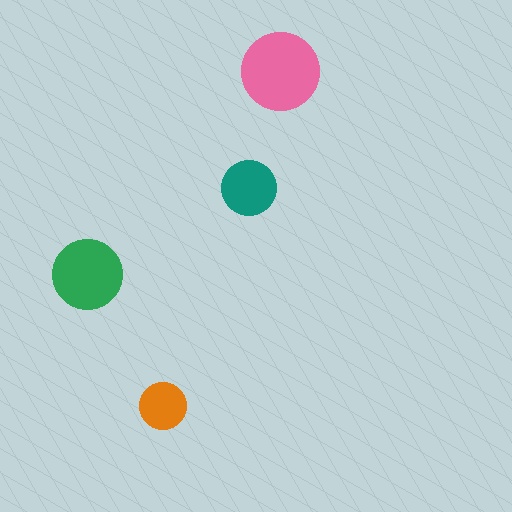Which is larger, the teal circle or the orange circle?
The teal one.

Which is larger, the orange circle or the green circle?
The green one.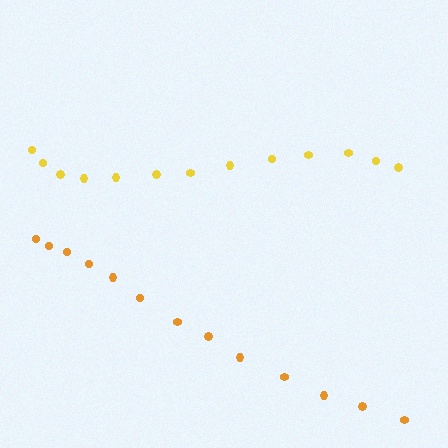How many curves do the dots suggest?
There are 2 distinct paths.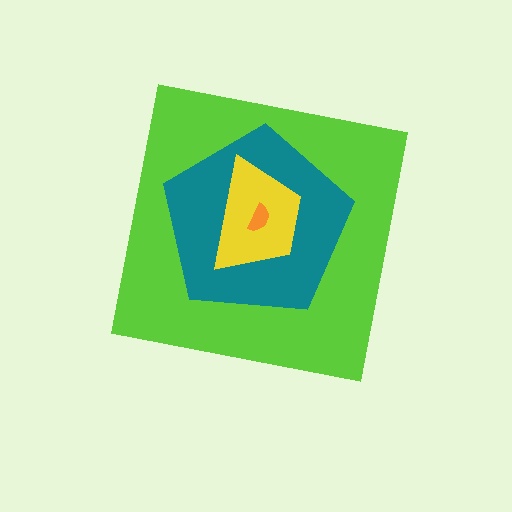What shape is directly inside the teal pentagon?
The yellow trapezoid.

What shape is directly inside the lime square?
The teal pentagon.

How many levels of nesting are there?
4.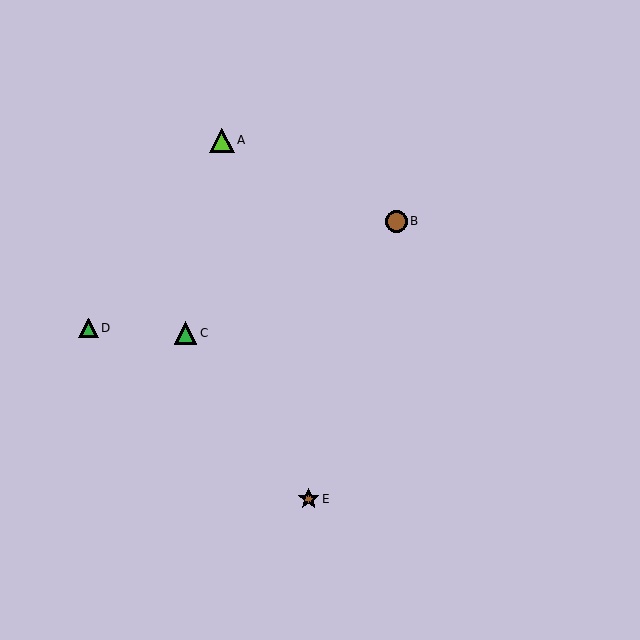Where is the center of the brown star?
The center of the brown star is at (309, 499).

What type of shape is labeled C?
Shape C is a green triangle.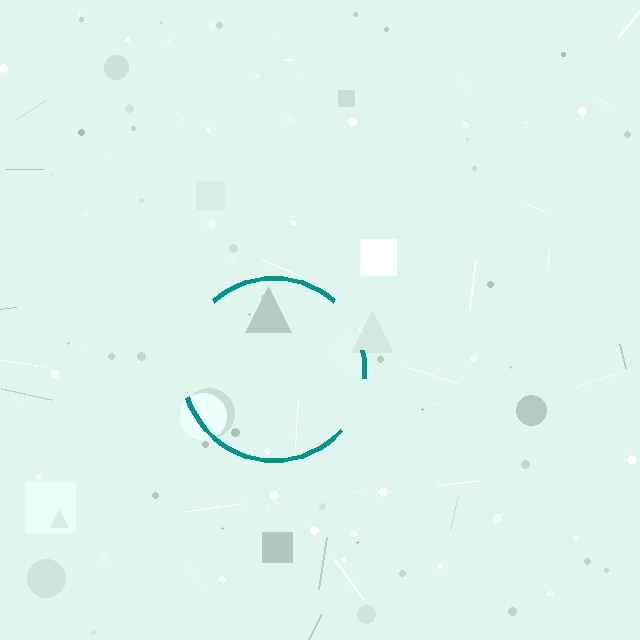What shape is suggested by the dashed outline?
The dashed outline suggests a circle.